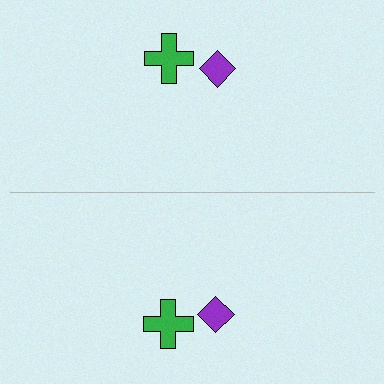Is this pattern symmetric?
Yes, this pattern has bilateral (reflection) symmetry.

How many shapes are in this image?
There are 4 shapes in this image.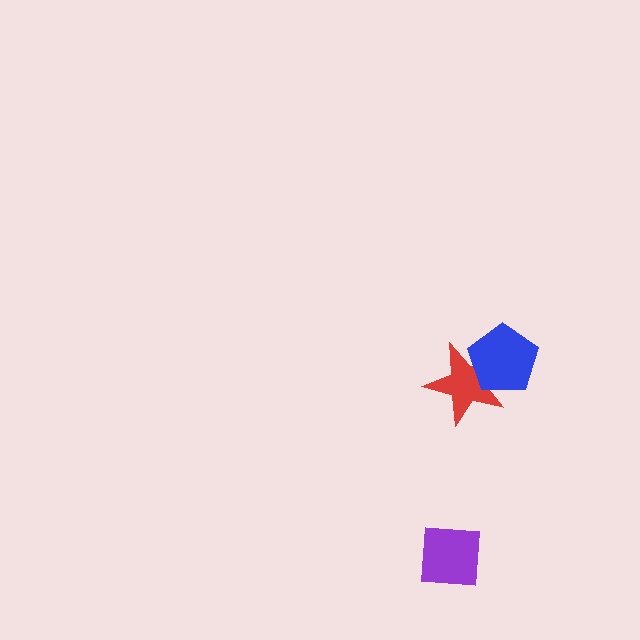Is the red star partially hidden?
Yes, it is partially covered by another shape.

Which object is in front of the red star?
The blue pentagon is in front of the red star.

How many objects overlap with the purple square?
0 objects overlap with the purple square.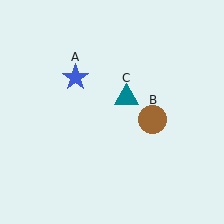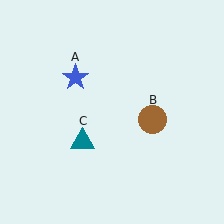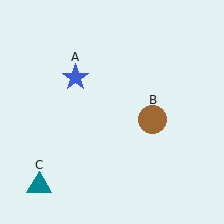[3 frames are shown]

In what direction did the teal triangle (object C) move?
The teal triangle (object C) moved down and to the left.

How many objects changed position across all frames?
1 object changed position: teal triangle (object C).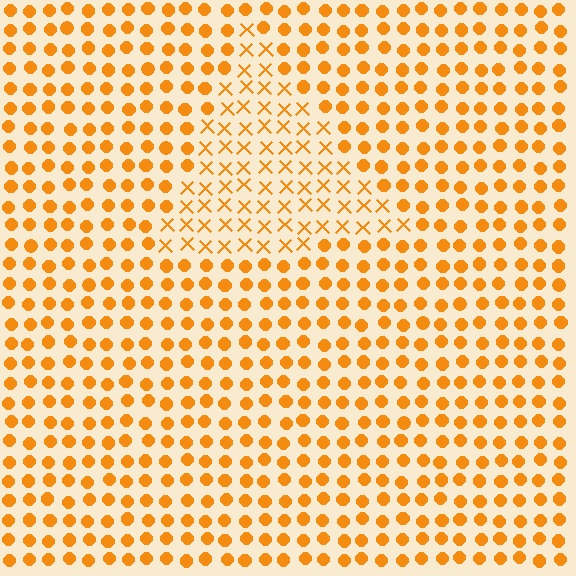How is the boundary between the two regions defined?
The boundary is defined by a change in element shape: X marks inside vs. circles outside. All elements share the same color and spacing.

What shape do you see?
I see a triangle.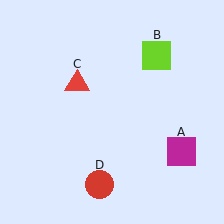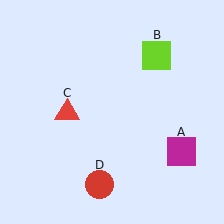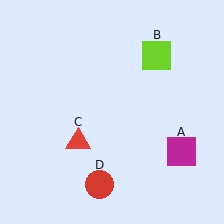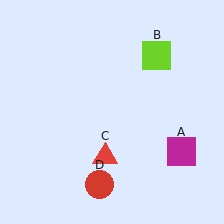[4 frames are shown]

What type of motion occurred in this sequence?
The red triangle (object C) rotated counterclockwise around the center of the scene.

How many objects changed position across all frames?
1 object changed position: red triangle (object C).